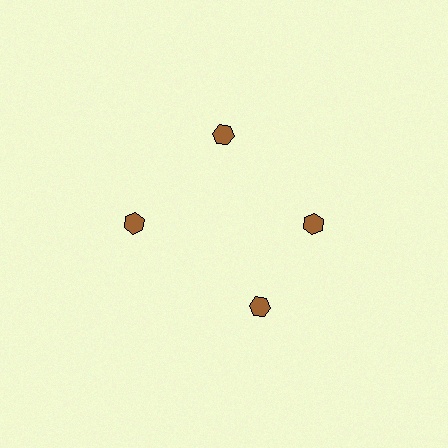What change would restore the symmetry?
The symmetry would be restored by rotating it back into even spacing with its neighbors so that all 4 hexagons sit at equal angles and equal distance from the center.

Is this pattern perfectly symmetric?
No. The 4 brown hexagons are arranged in a ring, but one element near the 6 o'clock position is rotated out of alignment along the ring, breaking the 4-fold rotational symmetry.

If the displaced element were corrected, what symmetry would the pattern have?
It would have 4-fold rotational symmetry — the pattern would map onto itself every 90 degrees.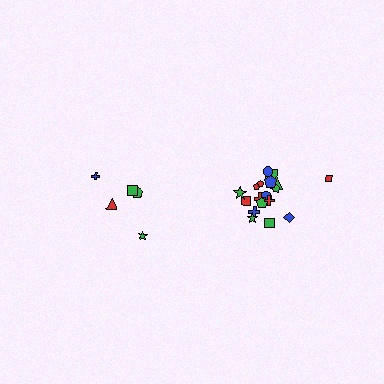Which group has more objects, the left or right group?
The right group.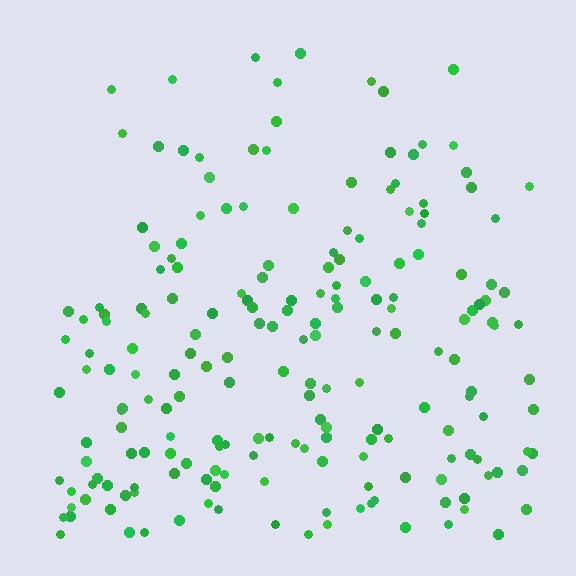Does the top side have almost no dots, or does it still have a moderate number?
Still a moderate number, just noticeably fewer than the bottom.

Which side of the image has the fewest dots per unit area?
The top.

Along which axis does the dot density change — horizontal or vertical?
Vertical.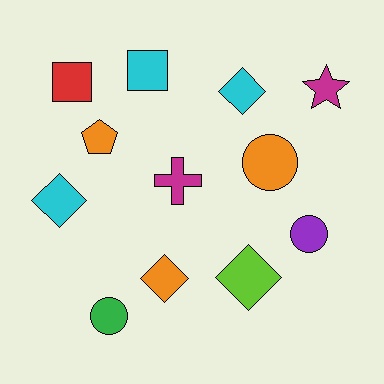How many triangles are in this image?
There are no triangles.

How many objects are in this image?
There are 12 objects.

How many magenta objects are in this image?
There are 2 magenta objects.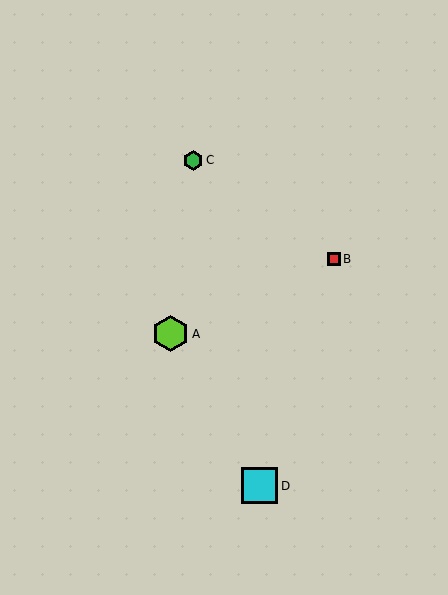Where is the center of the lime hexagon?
The center of the lime hexagon is at (171, 334).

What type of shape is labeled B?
Shape B is a red square.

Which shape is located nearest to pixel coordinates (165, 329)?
The lime hexagon (labeled A) at (171, 334) is nearest to that location.